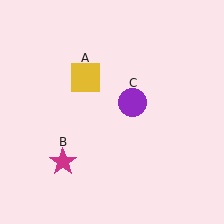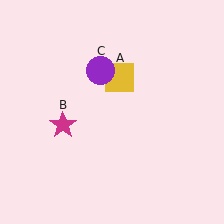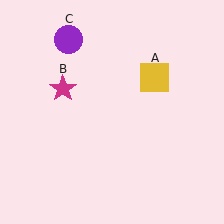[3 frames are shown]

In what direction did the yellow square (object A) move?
The yellow square (object A) moved right.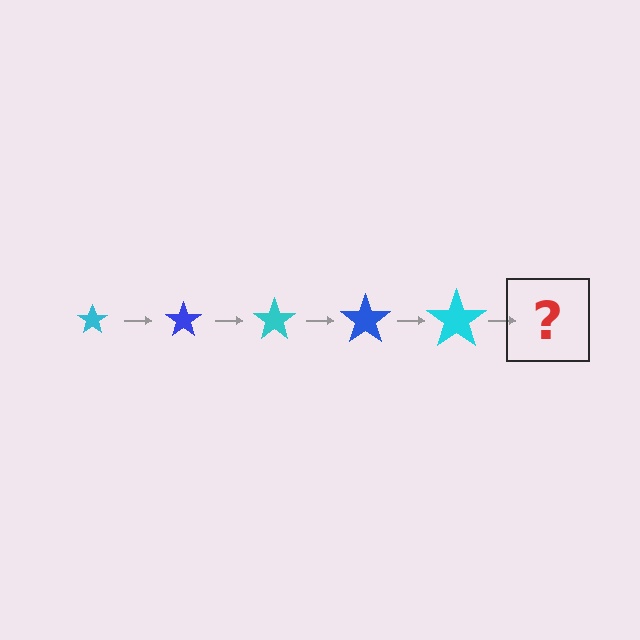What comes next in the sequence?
The next element should be a blue star, larger than the previous one.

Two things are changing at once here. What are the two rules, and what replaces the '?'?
The two rules are that the star grows larger each step and the color cycles through cyan and blue. The '?' should be a blue star, larger than the previous one.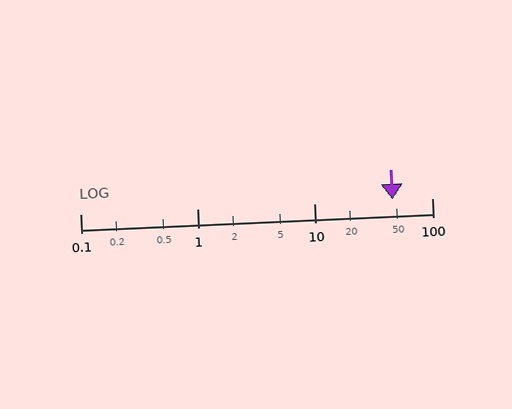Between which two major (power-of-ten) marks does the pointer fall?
The pointer is between 10 and 100.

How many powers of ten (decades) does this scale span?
The scale spans 3 decades, from 0.1 to 100.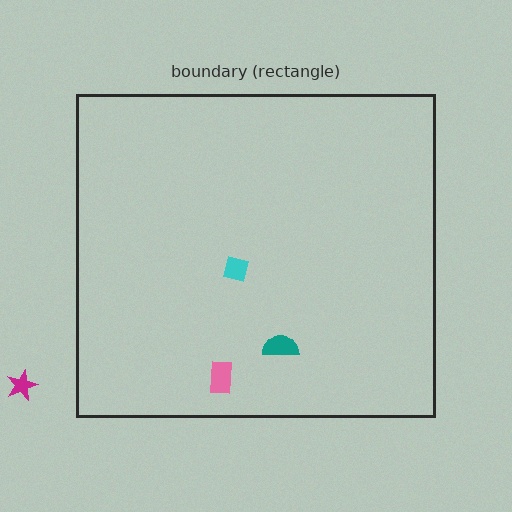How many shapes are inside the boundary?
3 inside, 1 outside.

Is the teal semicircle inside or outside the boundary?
Inside.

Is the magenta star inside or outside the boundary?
Outside.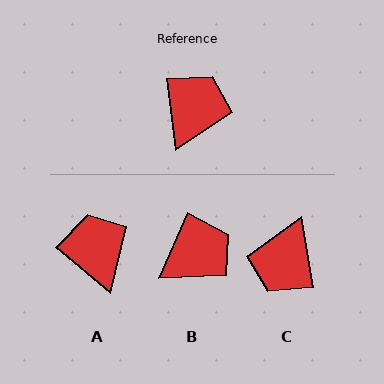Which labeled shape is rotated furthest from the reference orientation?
C, about 178 degrees away.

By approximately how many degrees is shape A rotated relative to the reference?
Approximately 43 degrees counter-clockwise.